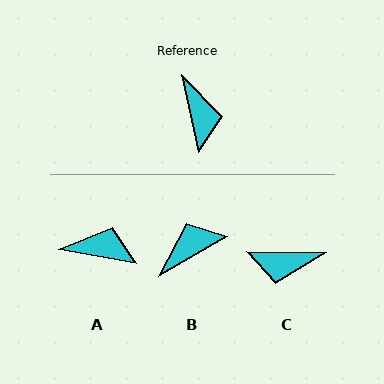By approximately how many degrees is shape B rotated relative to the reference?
Approximately 107 degrees counter-clockwise.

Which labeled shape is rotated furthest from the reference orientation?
B, about 107 degrees away.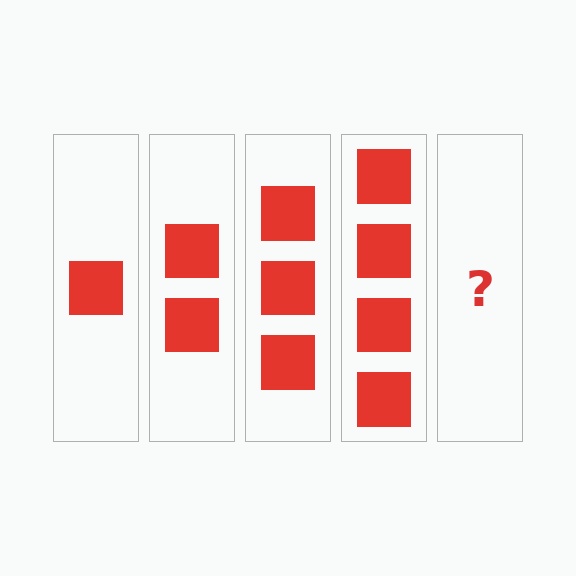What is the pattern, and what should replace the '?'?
The pattern is that each step adds one more square. The '?' should be 5 squares.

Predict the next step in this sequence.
The next step is 5 squares.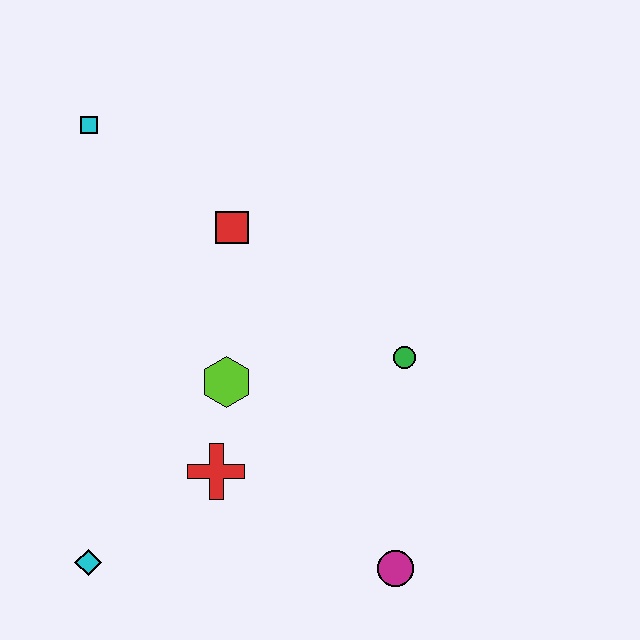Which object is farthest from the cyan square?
The magenta circle is farthest from the cyan square.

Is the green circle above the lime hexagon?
Yes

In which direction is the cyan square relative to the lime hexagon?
The cyan square is above the lime hexagon.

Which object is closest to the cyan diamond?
The red cross is closest to the cyan diamond.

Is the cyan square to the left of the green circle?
Yes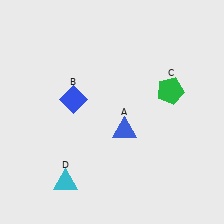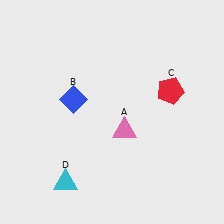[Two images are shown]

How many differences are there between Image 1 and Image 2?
There are 2 differences between the two images.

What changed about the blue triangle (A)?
In Image 1, A is blue. In Image 2, it changed to pink.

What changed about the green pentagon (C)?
In Image 1, C is green. In Image 2, it changed to red.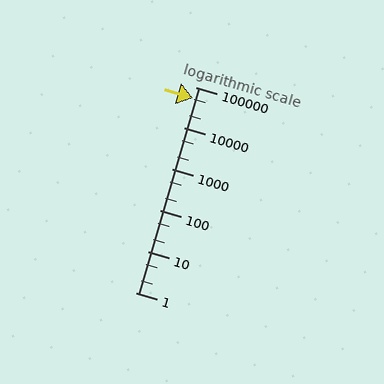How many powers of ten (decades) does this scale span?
The scale spans 5 decades, from 1 to 100000.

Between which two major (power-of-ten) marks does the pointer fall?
The pointer is between 10000 and 100000.